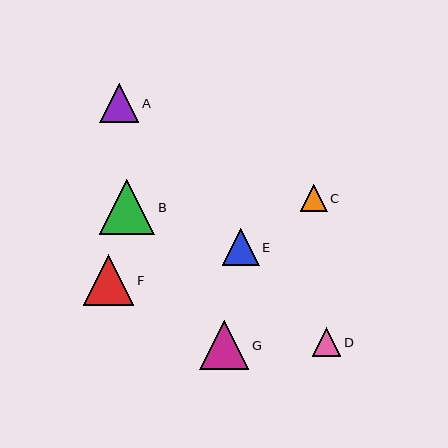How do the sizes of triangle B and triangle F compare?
Triangle B and triangle F are approximately the same size.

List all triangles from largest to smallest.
From largest to smallest: B, F, G, A, E, D, C.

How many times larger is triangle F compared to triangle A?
Triangle F is approximately 1.3 times the size of triangle A.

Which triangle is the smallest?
Triangle C is the smallest with a size of approximately 27 pixels.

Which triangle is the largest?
Triangle B is the largest with a size of approximately 55 pixels.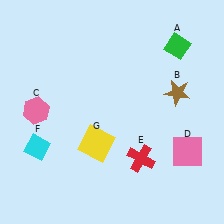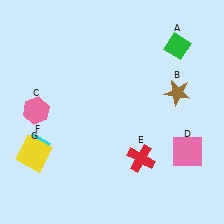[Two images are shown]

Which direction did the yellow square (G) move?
The yellow square (G) moved left.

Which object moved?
The yellow square (G) moved left.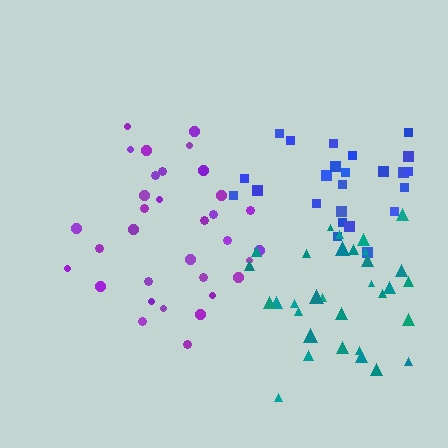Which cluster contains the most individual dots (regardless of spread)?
Purple (33).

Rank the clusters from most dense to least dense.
teal, purple, blue.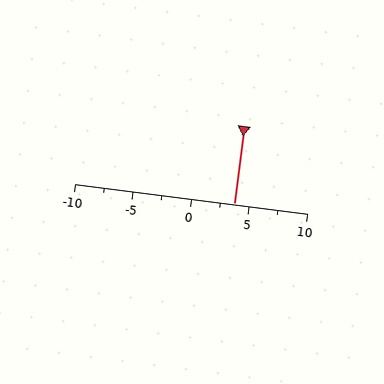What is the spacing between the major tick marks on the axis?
The major ticks are spaced 5 apart.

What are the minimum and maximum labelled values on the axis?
The axis runs from -10 to 10.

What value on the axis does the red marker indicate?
The marker indicates approximately 3.8.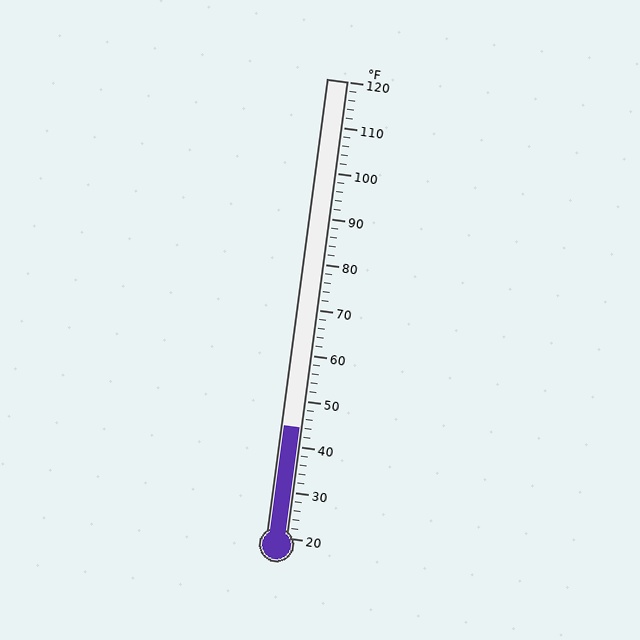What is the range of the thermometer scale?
The thermometer scale ranges from 20°F to 120°F.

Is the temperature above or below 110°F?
The temperature is below 110°F.